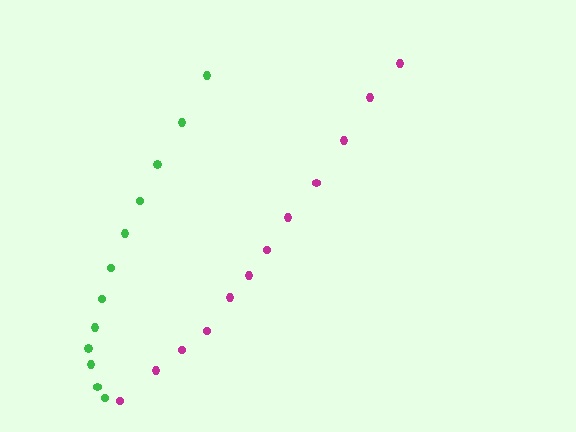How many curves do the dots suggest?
There are 2 distinct paths.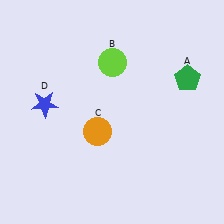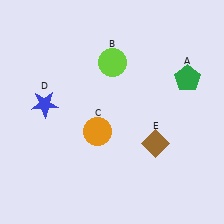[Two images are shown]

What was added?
A brown diamond (E) was added in Image 2.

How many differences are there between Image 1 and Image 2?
There is 1 difference between the two images.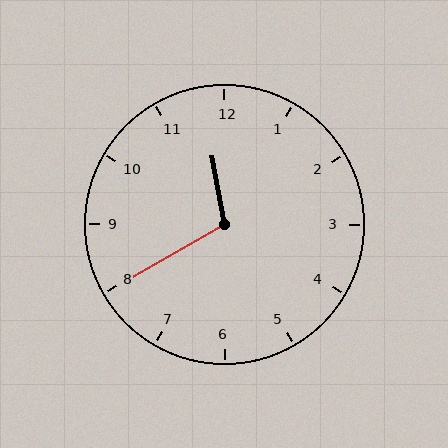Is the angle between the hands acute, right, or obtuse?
It is obtuse.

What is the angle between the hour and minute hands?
Approximately 110 degrees.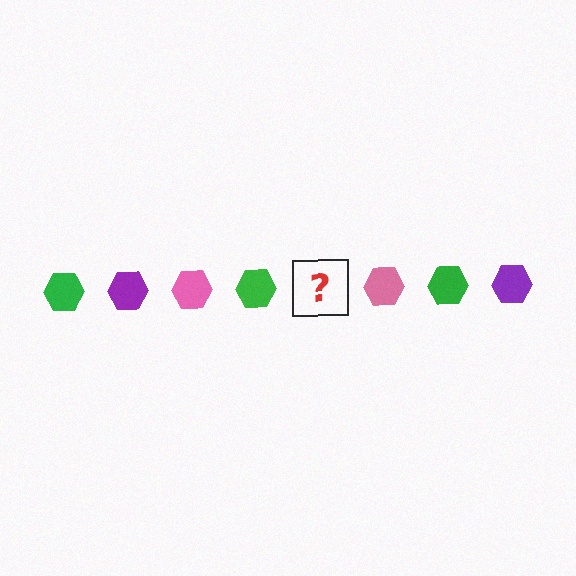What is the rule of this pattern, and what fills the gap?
The rule is that the pattern cycles through green, purple, pink hexagons. The gap should be filled with a purple hexagon.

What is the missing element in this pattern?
The missing element is a purple hexagon.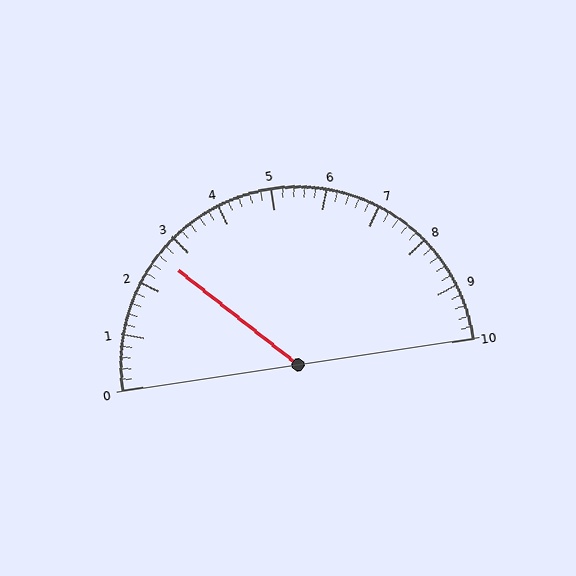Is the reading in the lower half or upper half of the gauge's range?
The reading is in the lower half of the range (0 to 10).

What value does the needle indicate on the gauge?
The needle indicates approximately 2.6.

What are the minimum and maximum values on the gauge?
The gauge ranges from 0 to 10.